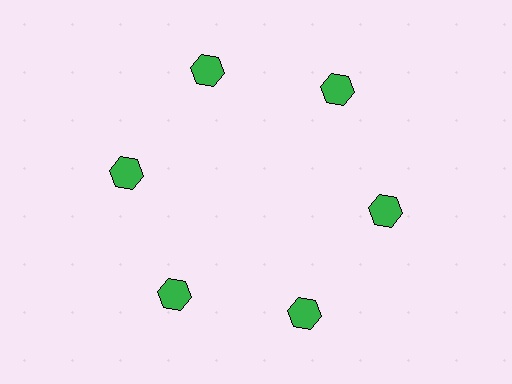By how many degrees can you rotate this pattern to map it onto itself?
The pattern maps onto itself every 60 degrees of rotation.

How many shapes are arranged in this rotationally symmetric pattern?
There are 6 shapes, arranged in 6 groups of 1.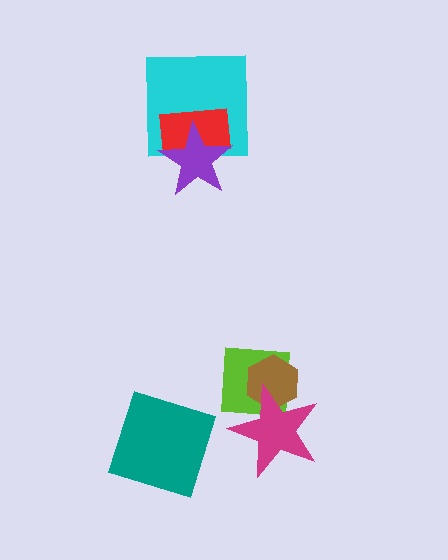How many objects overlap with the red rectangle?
2 objects overlap with the red rectangle.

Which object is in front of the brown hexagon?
The magenta star is in front of the brown hexagon.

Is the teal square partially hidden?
No, no other shape covers it.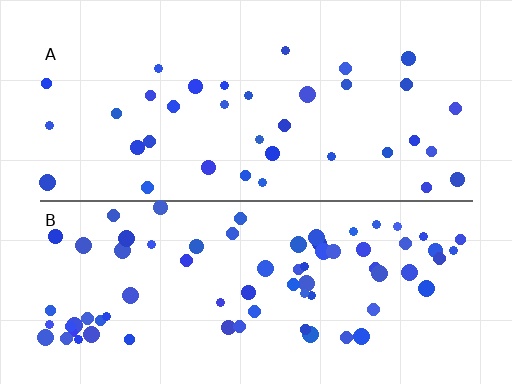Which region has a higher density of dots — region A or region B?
B (the bottom).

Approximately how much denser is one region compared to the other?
Approximately 2.1× — region B over region A.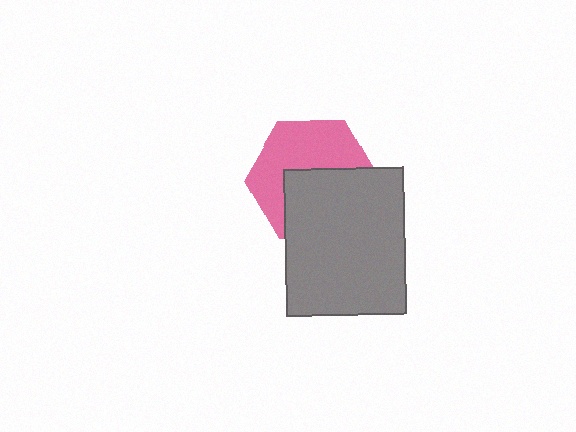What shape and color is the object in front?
The object in front is a gray rectangle.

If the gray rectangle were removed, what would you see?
You would see the complete pink hexagon.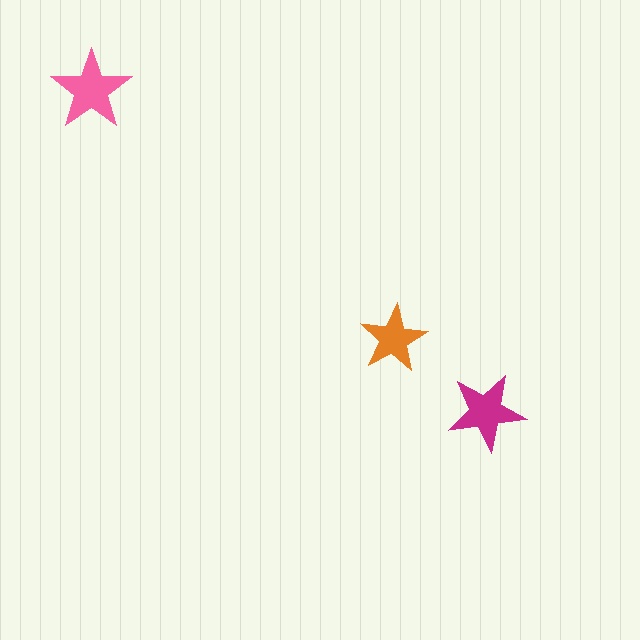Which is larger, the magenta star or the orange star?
The magenta one.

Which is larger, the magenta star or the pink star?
The pink one.